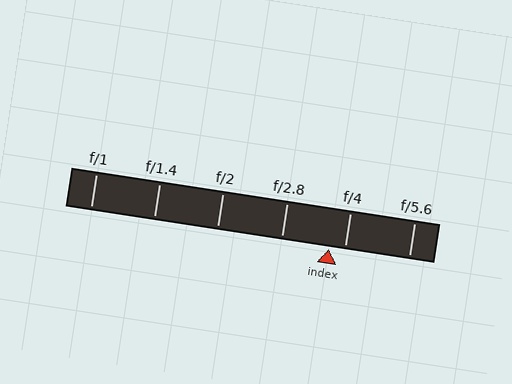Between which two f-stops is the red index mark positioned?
The index mark is between f/2.8 and f/4.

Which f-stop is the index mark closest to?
The index mark is closest to f/4.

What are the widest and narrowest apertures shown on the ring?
The widest aperture shown is f/1 and the narrowest is f/5.6.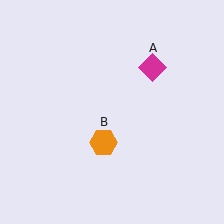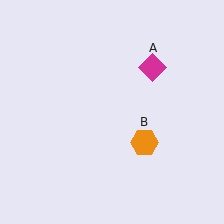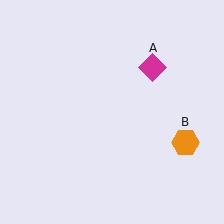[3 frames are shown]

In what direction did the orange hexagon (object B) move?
The orange hexagon (object B) moved right.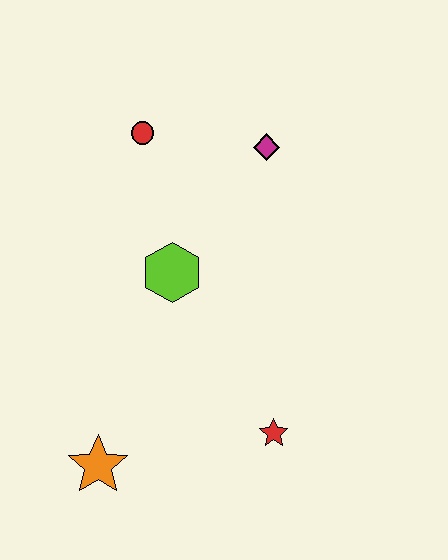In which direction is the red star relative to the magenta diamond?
The red star is below the magenta diamond.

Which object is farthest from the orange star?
The magenta diamond is farthest from the orange star.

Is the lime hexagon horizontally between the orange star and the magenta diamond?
Yes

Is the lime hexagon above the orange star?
Yes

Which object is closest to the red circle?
The magenta diamond is closest to the red circle.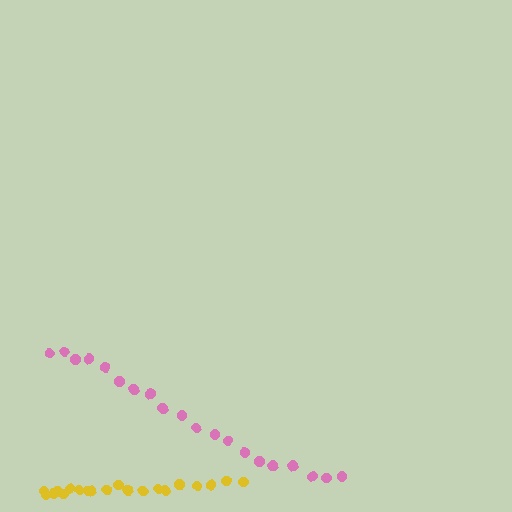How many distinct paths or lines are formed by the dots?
There are 2 distinct paths.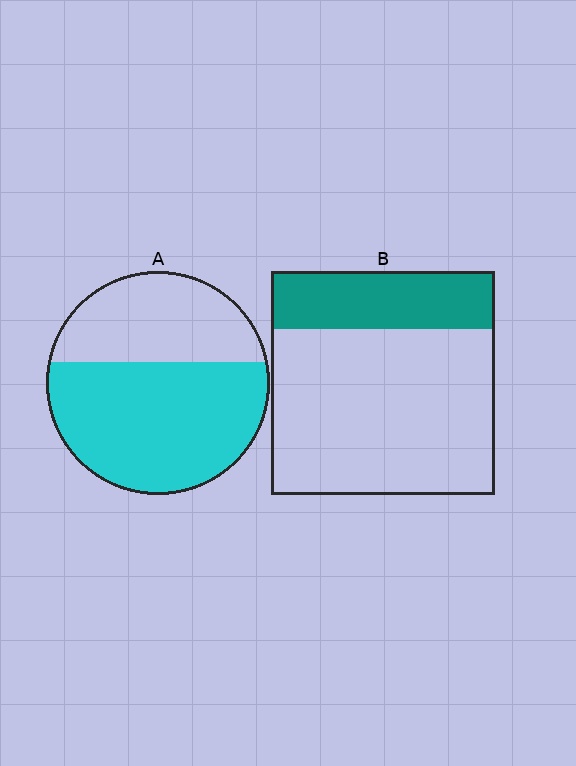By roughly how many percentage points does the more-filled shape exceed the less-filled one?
By roughly 35 percentage points (A over B).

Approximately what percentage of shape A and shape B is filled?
A is approximately 60% and B is approximately 25%.